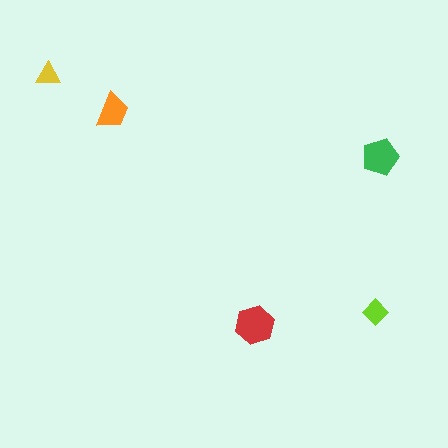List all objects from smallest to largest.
The yellow triangle, the lime diamond, the orange trapezoid, the green pentagon, the red hexagon.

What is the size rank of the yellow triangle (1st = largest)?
5th.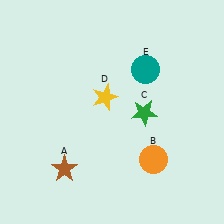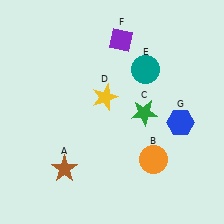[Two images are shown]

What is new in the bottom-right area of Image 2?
A blue hexagon (G) was added in the bottom-right area of Image 2.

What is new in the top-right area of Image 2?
A purple diamond (F) was added in the top-right area of Image 2.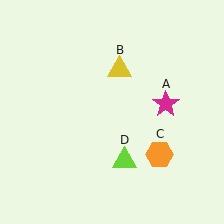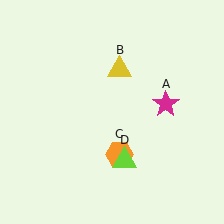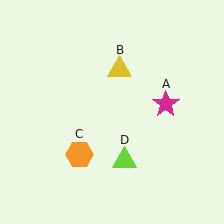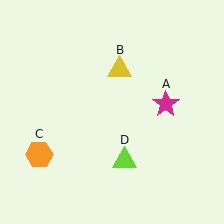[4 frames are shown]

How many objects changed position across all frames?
1 object changed position: orange hexagon (object C).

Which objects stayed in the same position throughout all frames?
Magenta star (object A) and yellow triangle (object B) and lime triangle (object D) remained stationary.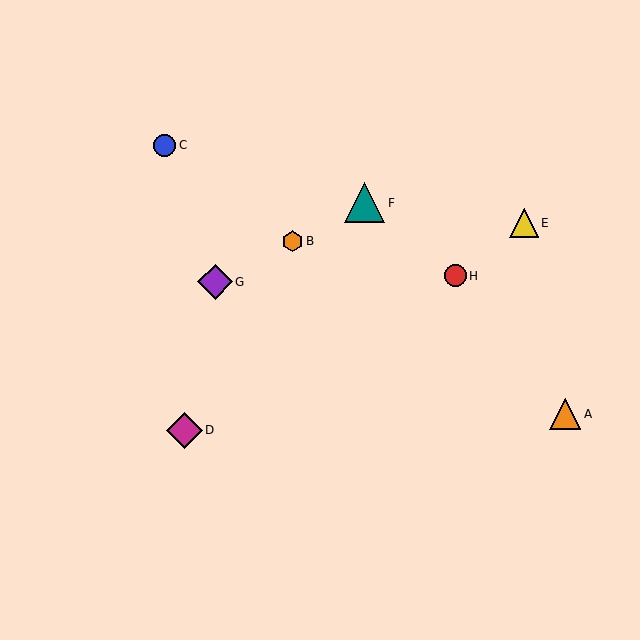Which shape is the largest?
The teal triangle (labeled F) is the largest.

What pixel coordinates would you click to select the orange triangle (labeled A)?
Click at (565, 414) to select the orange triangle A.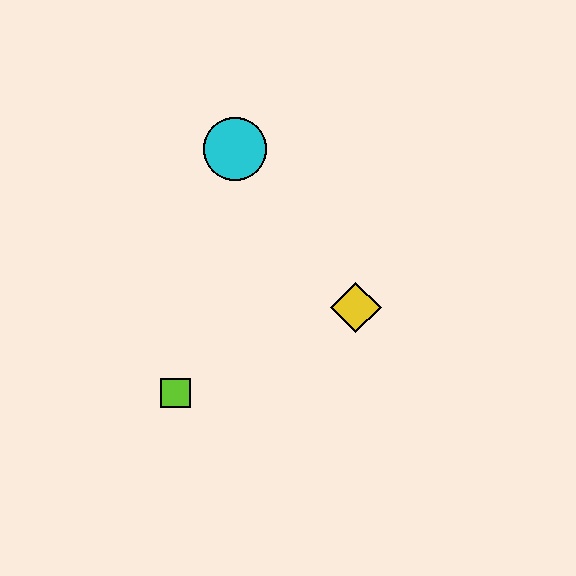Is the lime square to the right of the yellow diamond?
No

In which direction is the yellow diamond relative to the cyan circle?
The yellow diamond is below the cyan circle.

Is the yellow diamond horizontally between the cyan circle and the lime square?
No